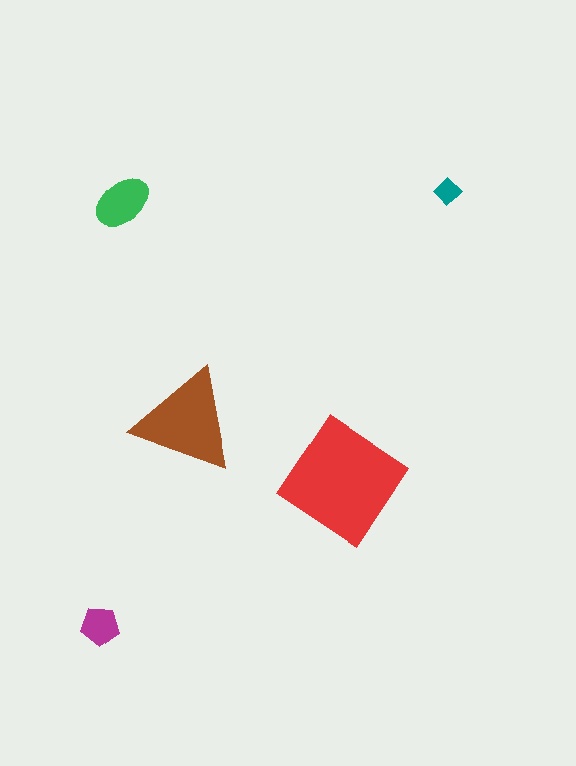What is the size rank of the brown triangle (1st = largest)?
2nd.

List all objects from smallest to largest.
The teal diamond, the magenta pentagon, the green ellipse, the brown triangle, the red diamond.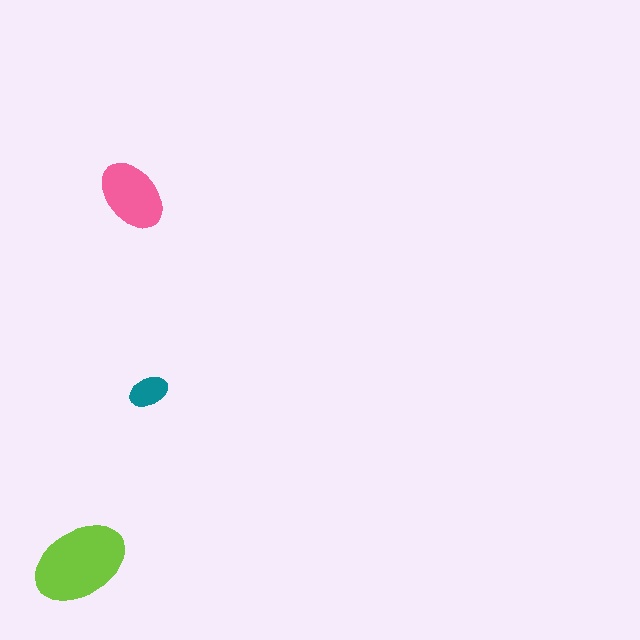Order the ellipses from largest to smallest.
the lime one, the pink one, the teal one.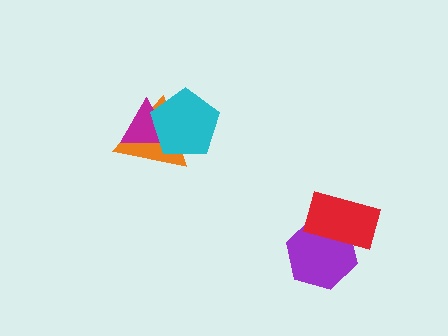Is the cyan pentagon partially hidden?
No, no other shape covers it.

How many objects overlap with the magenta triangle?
2 objects overlap with the magenta triangle.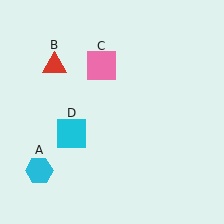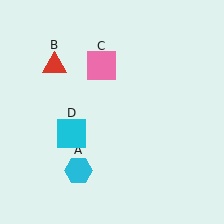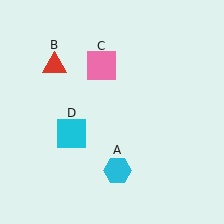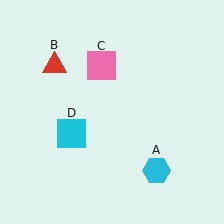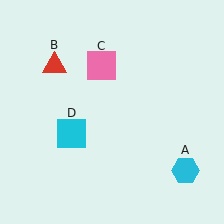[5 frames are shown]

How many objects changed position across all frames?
1 object changed position: cyan hexagon (object A).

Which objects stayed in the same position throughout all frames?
Red triangle (object B) and pink square (object C) and cyan square (object D) remained stationary.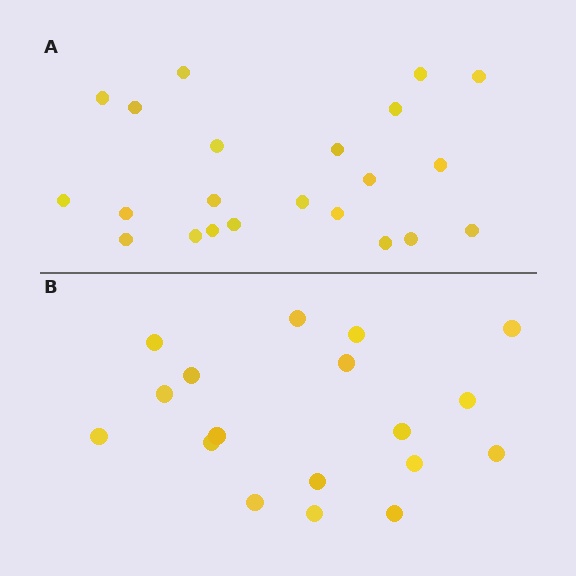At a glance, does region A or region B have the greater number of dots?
Region A (the top region) has more dots.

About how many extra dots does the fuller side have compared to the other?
Region A has about 4 more dots than region B.